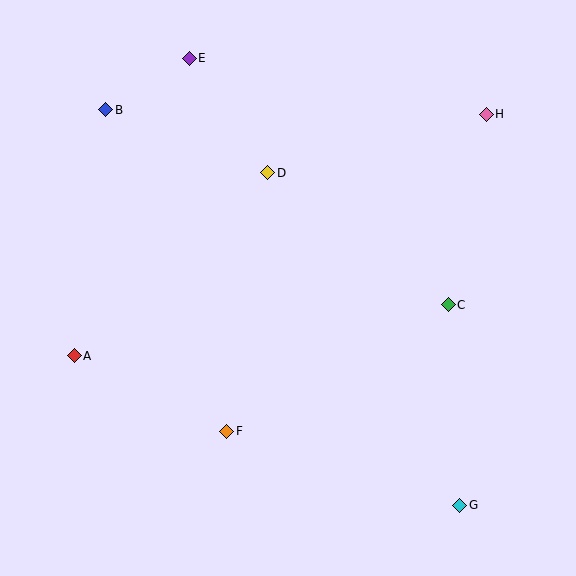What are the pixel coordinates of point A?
Point A is at (74, 356).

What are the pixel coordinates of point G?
Point G is at (460, 505).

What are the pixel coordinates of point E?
Point E is at (189, 58).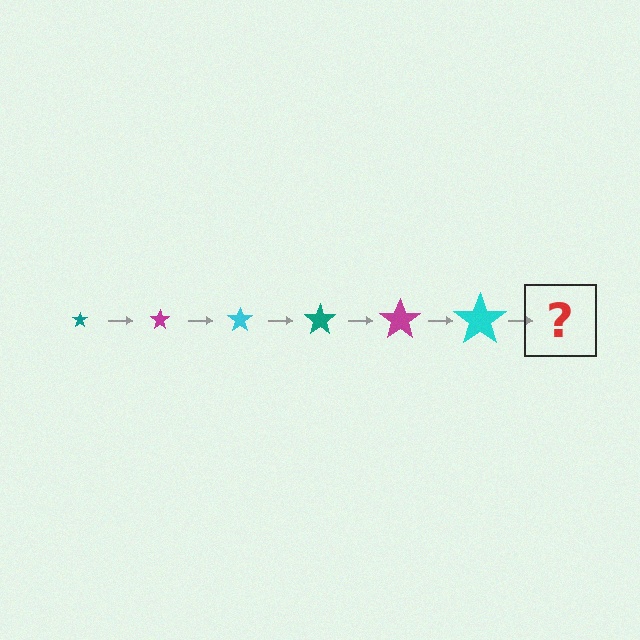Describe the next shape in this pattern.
It should be a teal star, larger than the previous one.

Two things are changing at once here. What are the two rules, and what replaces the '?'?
The two rules are that the star grows larger each step and the color cycles through teal, magenta, and cyan. The '?' should be a teal star, larger than the previous one.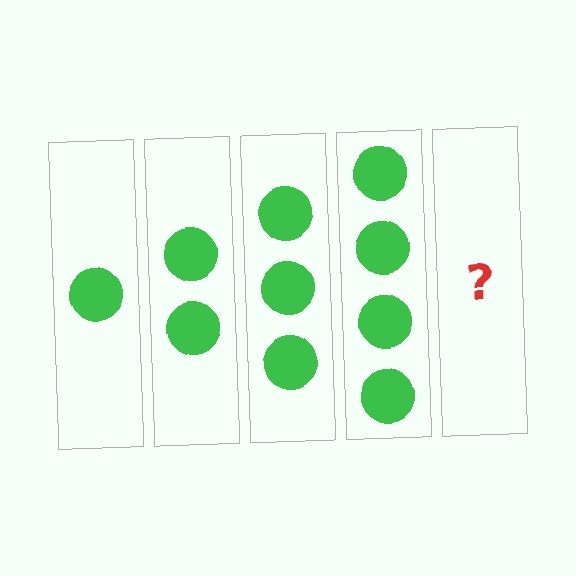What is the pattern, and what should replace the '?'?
The pattern is that each step adds one more circle. The '?' should be 5 circles.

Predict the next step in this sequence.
The next step is 5 circles.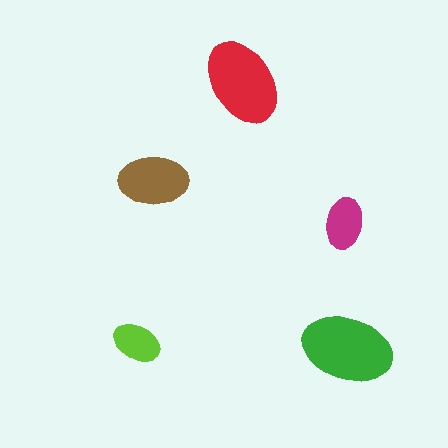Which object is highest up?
The red ellipse is topmost.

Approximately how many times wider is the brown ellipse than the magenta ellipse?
About 1.5 times wider.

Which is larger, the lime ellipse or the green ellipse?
The green one.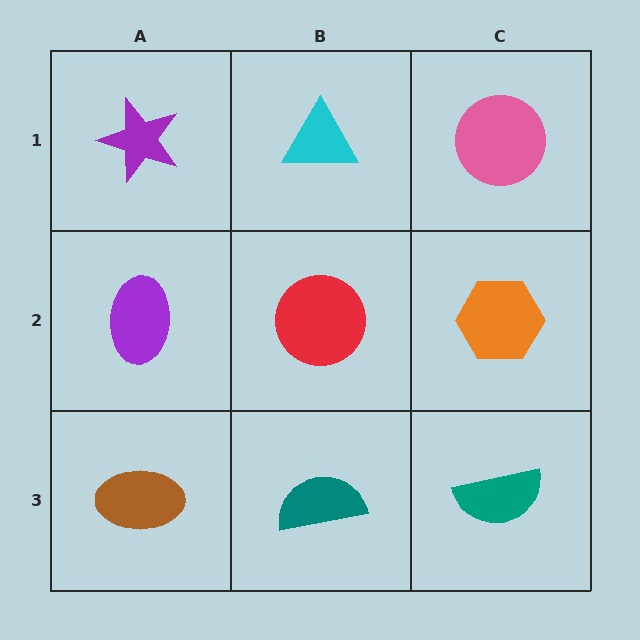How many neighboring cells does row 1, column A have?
2.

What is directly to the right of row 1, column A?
A cyan triangle.